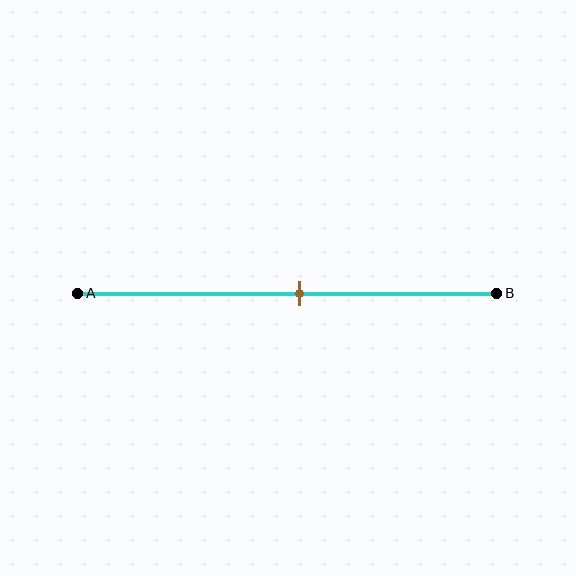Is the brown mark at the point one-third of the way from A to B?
No, the mark is at about 55% from A, not at the 33% one-third point.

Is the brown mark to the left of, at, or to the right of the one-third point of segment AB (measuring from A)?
The brown mark is to the right of the one-third point of segment AB.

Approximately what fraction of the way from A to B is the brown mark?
The brown mark is approximately 55% of the way from A to B.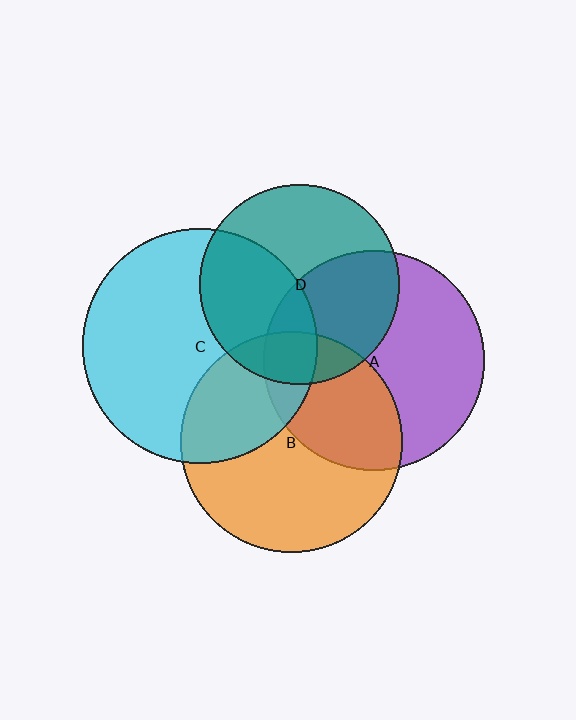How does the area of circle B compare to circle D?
Approximately 1.2 times.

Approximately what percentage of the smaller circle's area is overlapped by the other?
Approximately 15%.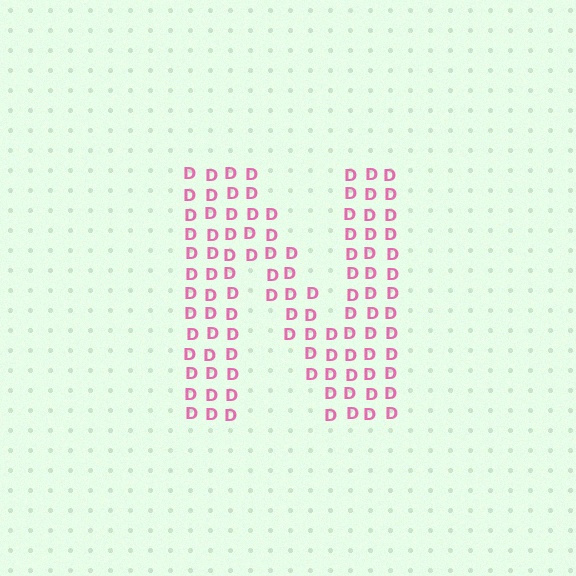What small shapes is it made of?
It is made of small letter D's.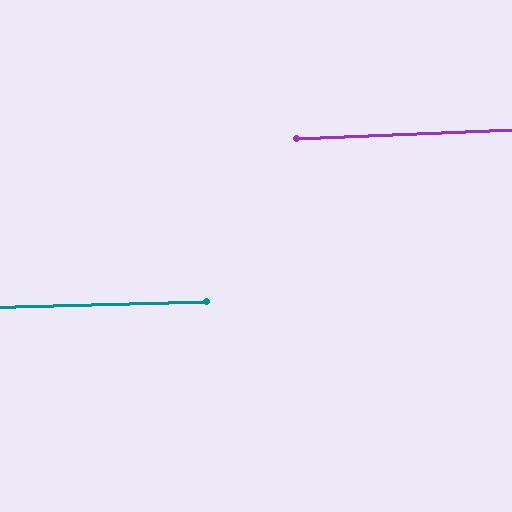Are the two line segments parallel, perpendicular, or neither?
Parallel — their directions differ by only 1.1°.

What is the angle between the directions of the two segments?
Approximately 1 degree.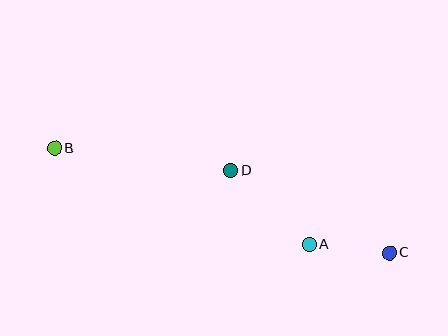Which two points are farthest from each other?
Points B and C are farthest from each other.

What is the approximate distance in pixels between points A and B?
The distance between A and B is approximately 272 pixels.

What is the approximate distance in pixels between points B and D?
The distance between B and D is approximately 178 pixels.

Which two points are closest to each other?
Points A and C are closest to each other.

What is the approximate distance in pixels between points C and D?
The distance between C and D is approximately 179 pixels.